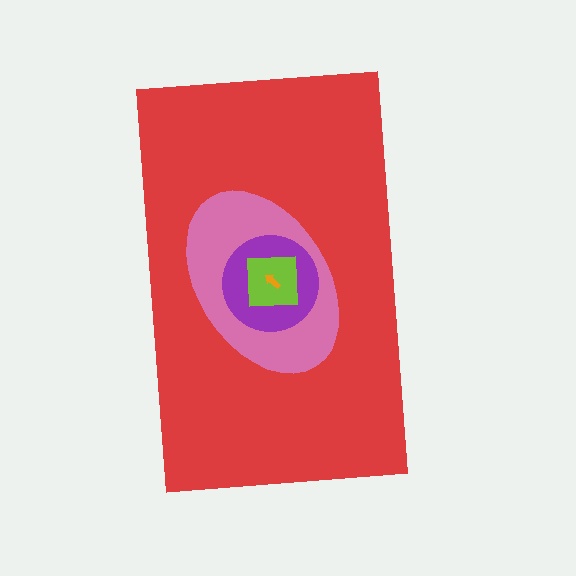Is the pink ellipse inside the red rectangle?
Yes.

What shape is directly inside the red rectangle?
The pink ellipse.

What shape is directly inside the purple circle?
The lime square.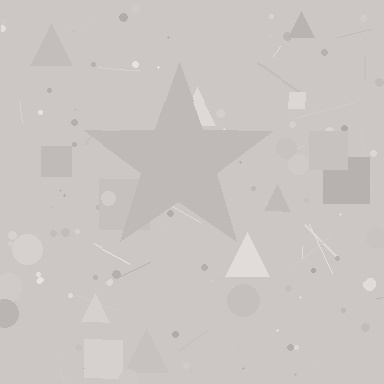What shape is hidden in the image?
A star is hidden in the image.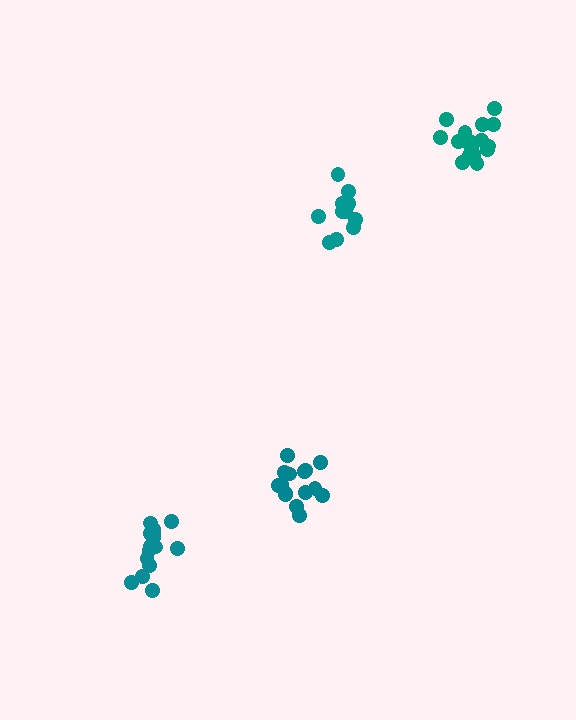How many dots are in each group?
Group 1: 12 dots, Group 2: 15 dots, Group 3: 17 dots, Group 4: 15 dots (59 total).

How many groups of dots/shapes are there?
There are 4 groups.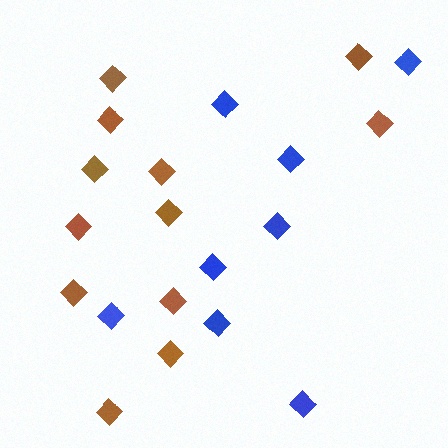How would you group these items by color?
There are 2 groups: one group of brown diamonds (12) and one group of blue diamonds (8).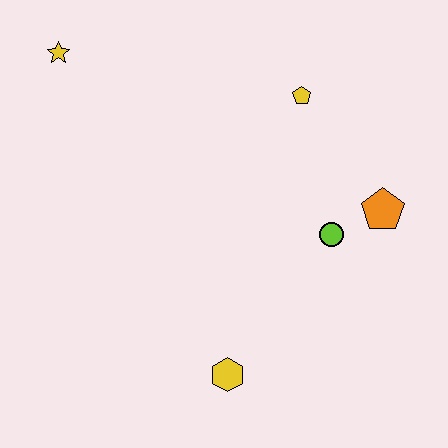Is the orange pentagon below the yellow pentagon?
Yes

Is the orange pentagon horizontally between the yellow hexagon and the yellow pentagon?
No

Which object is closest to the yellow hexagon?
The lime circle is closest to the yellow hexagon.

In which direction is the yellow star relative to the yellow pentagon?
The yellow star is to the left of the yellow pentagon.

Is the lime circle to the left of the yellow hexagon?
No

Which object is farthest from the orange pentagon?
The yellow star is farthest from the orange pentagon.